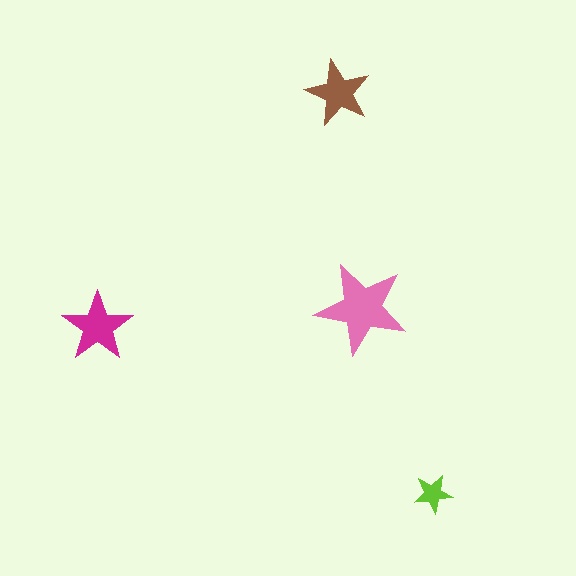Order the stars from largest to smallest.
the pink one, the magenta one, the brown one, the lime one.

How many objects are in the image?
There are 4 objects in the image.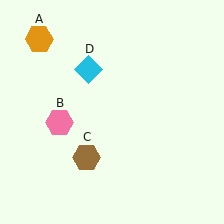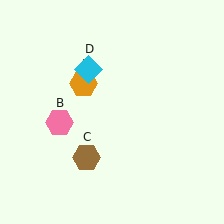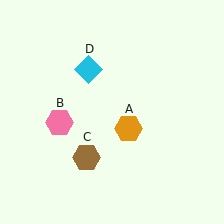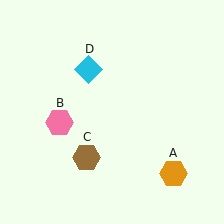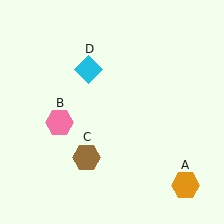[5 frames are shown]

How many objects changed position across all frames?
1 object changed position: orange hexagon (object A).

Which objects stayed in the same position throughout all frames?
Pink hexagon (object B) and brown hexagon (object C) and cyan diamond (object D) remained stationary.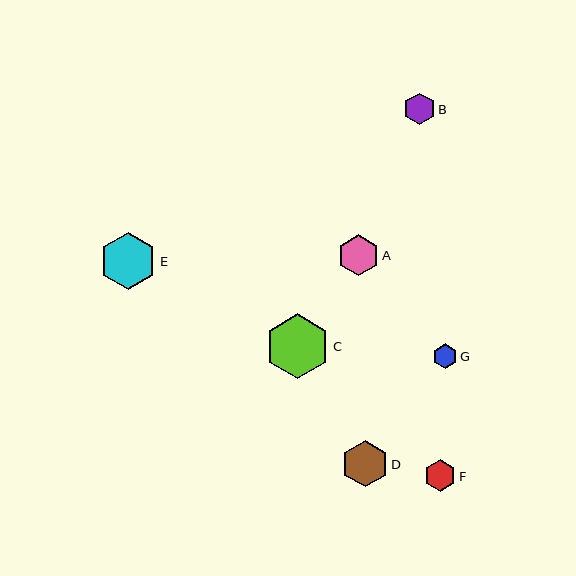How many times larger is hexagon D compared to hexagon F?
Hexagon D is approximately 1.5 times the size of hexagon F.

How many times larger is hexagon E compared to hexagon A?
Hexagon E is approximately 1.4 times the size of hexagon A.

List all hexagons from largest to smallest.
From largest to smallest: C, E, D, A, F, B, G.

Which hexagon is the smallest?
Hexagon G is the smallest with a size of approximately 25 pixels.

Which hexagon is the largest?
Hexagon C is the largest with a size of approximately 65 pixels.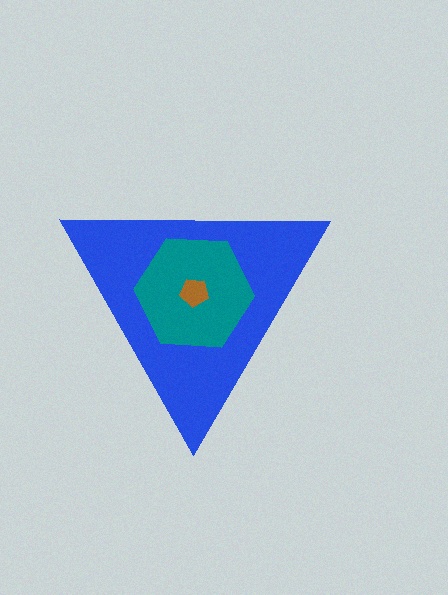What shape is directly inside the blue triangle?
The teal hexagon.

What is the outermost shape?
The blue triangle.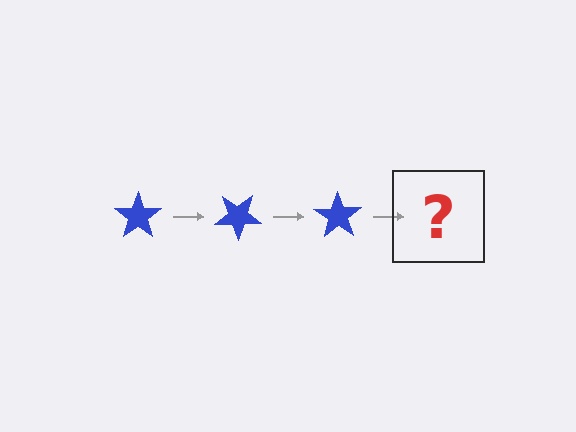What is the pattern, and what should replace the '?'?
The pattern is that the star rotates 35 degrees each step. The '?' should be a blue star rotated 105 degrees.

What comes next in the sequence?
The next element should be a blue star rotated 105 degrees.